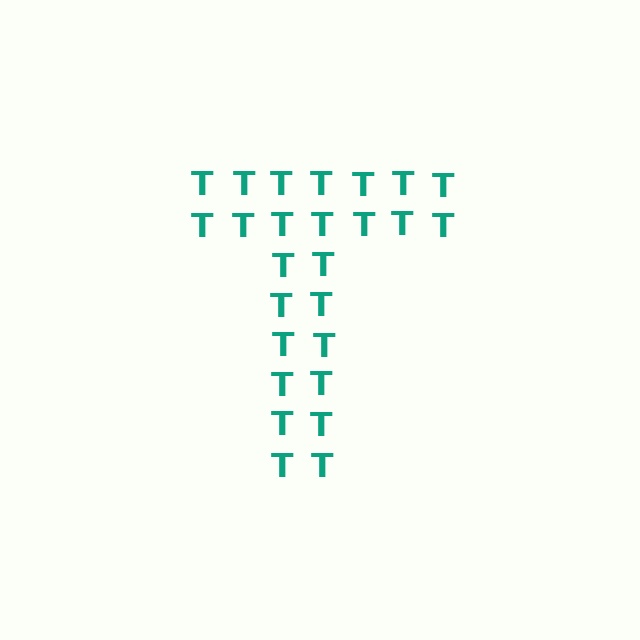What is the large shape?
The large shape is the letter T.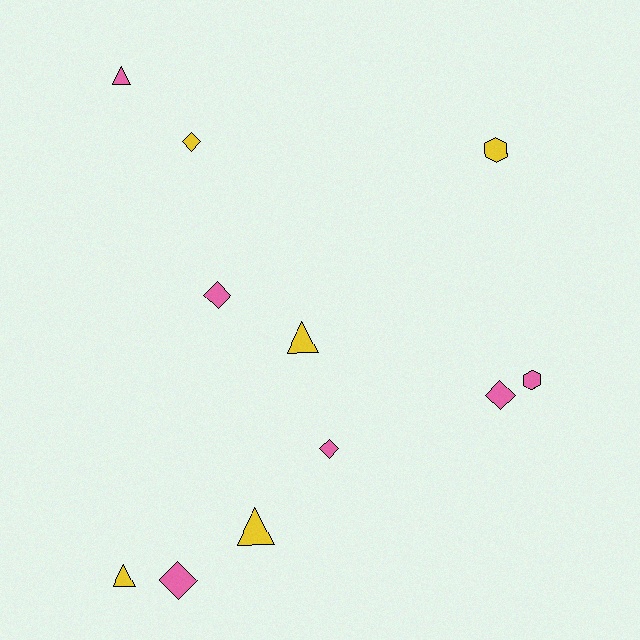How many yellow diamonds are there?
There is 1 yellow diamond.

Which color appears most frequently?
Pink, with 6 objects.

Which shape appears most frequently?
Diamond, with 5 objects.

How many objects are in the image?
There are 11 objects.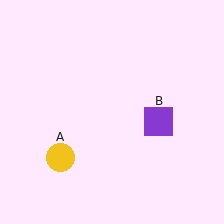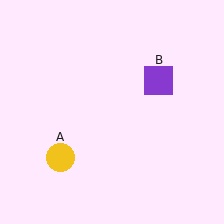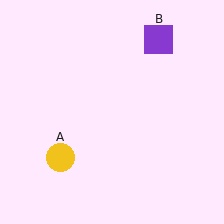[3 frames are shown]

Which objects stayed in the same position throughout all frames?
Yellow circle (object A) remained stationary.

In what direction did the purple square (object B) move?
The purple square (object B) moved up.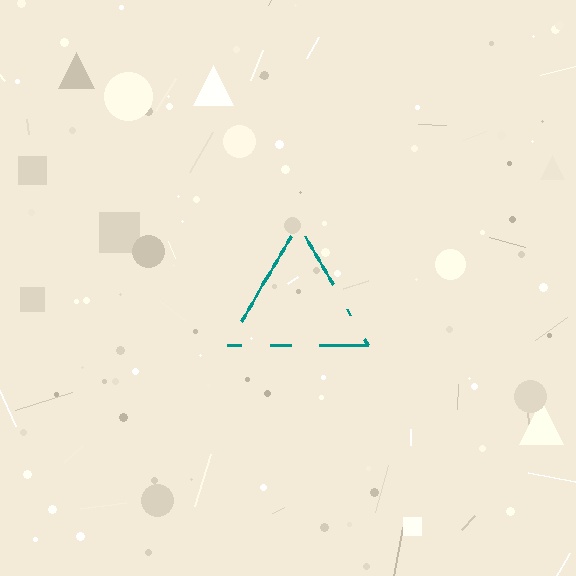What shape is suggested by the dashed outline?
The dashed outline suggests a triangle.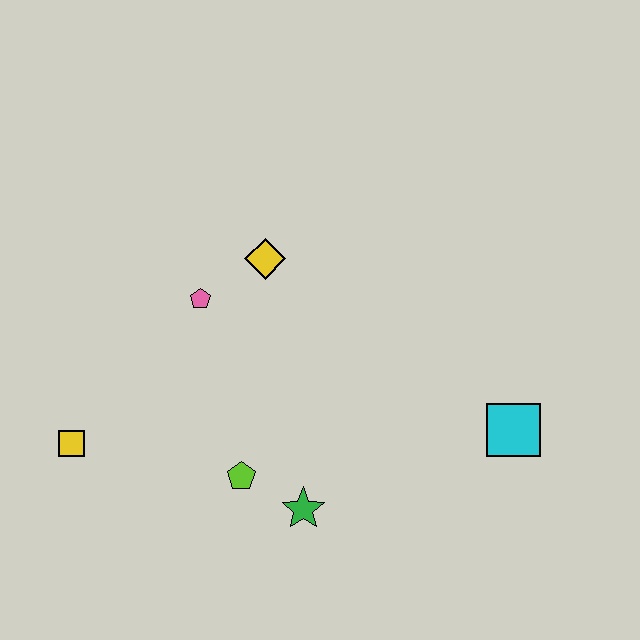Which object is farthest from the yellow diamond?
The cyan square is farthest from the yellow diamond.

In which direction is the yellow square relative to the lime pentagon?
The yellow square is to the left of the lime pentagon.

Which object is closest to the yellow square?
The lime pentagon is closest to the yellow square.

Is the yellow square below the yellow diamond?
Yes